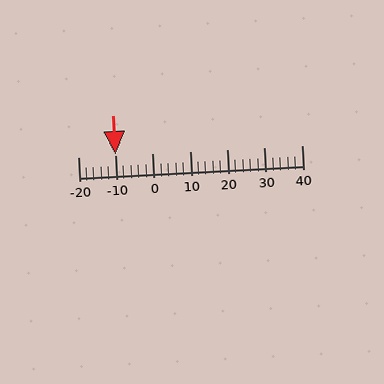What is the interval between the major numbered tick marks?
The major tick marks are spaced 10 units apart.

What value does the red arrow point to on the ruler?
The red arrow points to approximately -10.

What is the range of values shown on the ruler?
The ruler shows values from -20 to 40.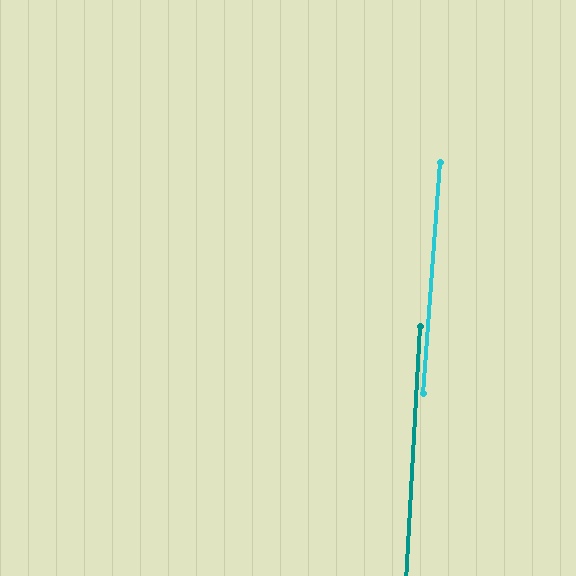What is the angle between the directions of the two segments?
Approximately 1 degree.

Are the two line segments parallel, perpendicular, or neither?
Parallel — their directions differ by only 1.1°.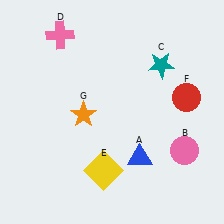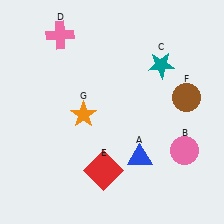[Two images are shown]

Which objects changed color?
E changed from yellow to red. F changed from red to brown.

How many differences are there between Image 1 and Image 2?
There are 2 differences between the two images.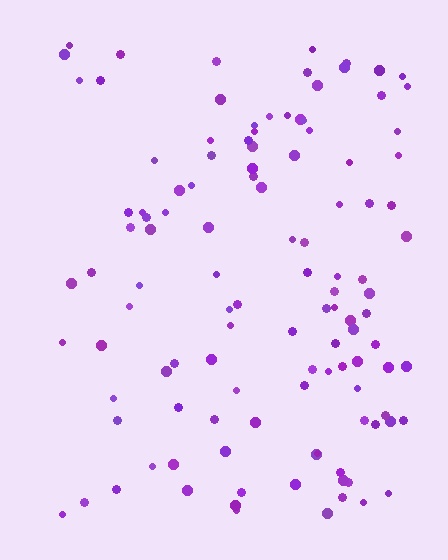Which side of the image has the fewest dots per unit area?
The left.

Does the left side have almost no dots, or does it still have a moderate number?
Still a moderate number, just noticeably fewer than the right.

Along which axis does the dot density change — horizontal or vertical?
Horizontal.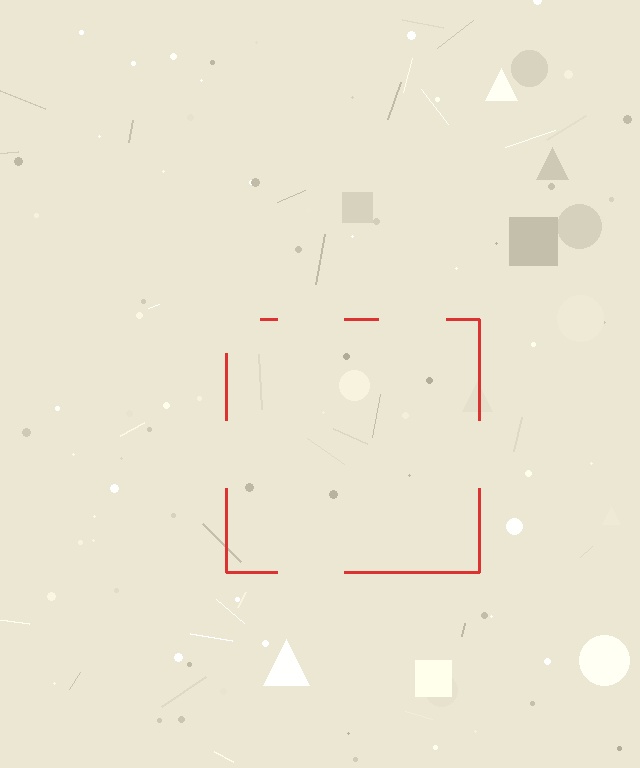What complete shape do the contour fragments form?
The contour fragments form a square.